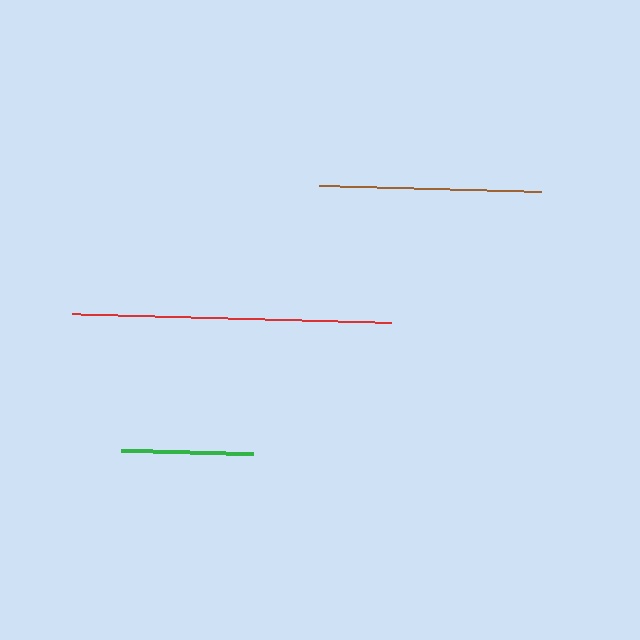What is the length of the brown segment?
The brown segment is approximately 222 pixels long.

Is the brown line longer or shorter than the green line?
The brown line is longer than the green line.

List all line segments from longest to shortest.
From longest to shortest: red, brown, green.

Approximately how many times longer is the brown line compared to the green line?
The brown line is approximately 1.7 times the length of the green line.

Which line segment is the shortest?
The green line is the shortest at approximately 133 pixels.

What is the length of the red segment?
The red segment is approximately 319 pixels long.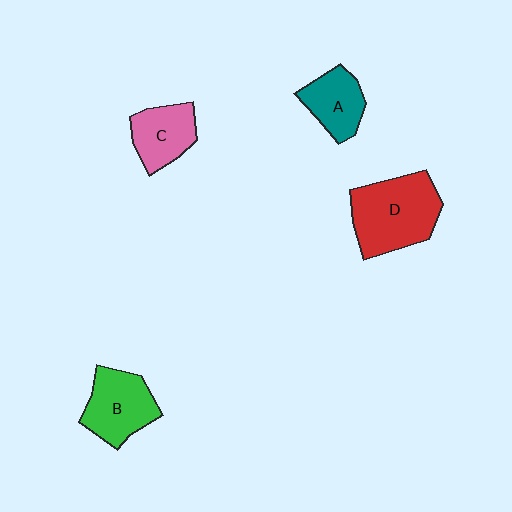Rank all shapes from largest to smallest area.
From largest to smallest: D (red), B (green), C (pink), A (teal).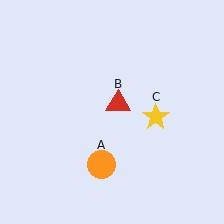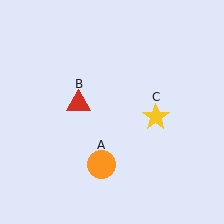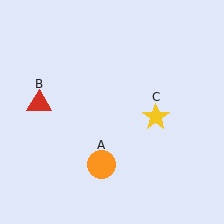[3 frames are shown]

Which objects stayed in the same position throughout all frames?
Orange circle (object A) and yellow star (object C) remained stationary.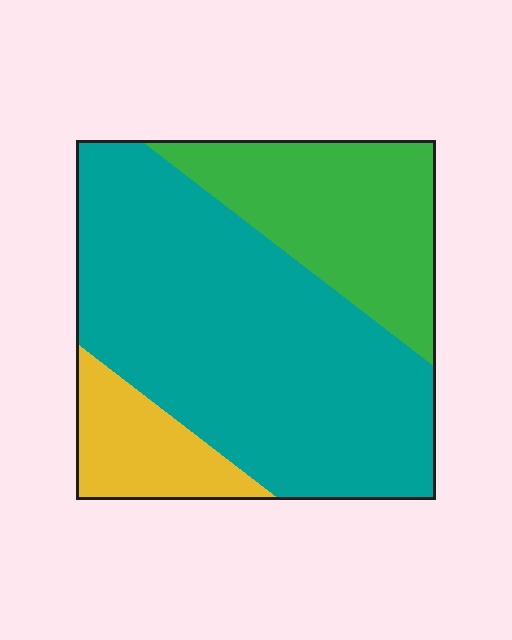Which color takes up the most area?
Teal, at roughly 60%.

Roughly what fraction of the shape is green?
Green takes up between a quarter and a half of the shape.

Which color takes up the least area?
Yellow, at roughly 10%.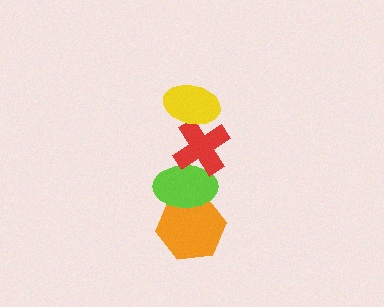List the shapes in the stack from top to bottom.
From top to bottom: the yellow ellipse, the red cross, the lime ellipse, the orange hexagon.